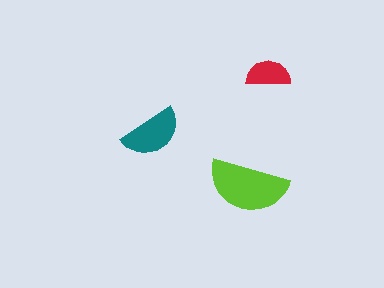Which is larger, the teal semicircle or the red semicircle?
The teal one.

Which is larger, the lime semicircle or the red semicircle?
The lime one.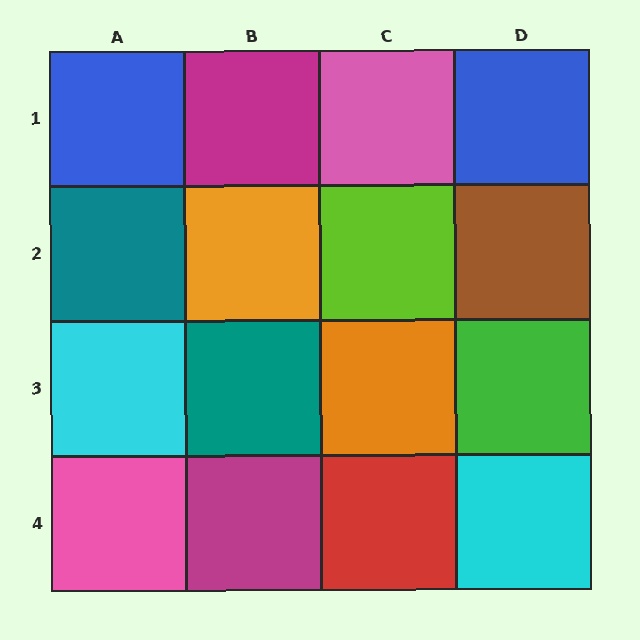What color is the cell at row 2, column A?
Teal.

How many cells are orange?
2 cells are orange.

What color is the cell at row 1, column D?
Blue.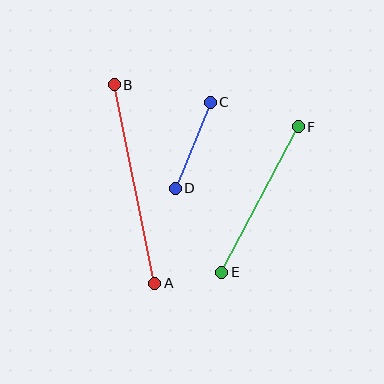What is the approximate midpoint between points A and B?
The midpoint is at approximately (135, 184) pixels.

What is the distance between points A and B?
The distance is approximately 202 pixels.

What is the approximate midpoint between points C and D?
The midpoint is at approximately (193, 145) pixels.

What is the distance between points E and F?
The distance is approximately 165 pixels.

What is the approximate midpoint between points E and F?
The midpoint is at approximately (260, 199) pixels.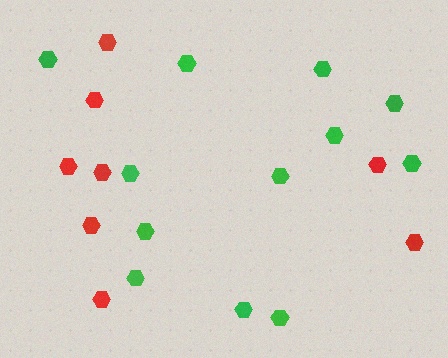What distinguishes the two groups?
There are 2 groups: one group of red hexagons (8) and one group of green hexagons (12).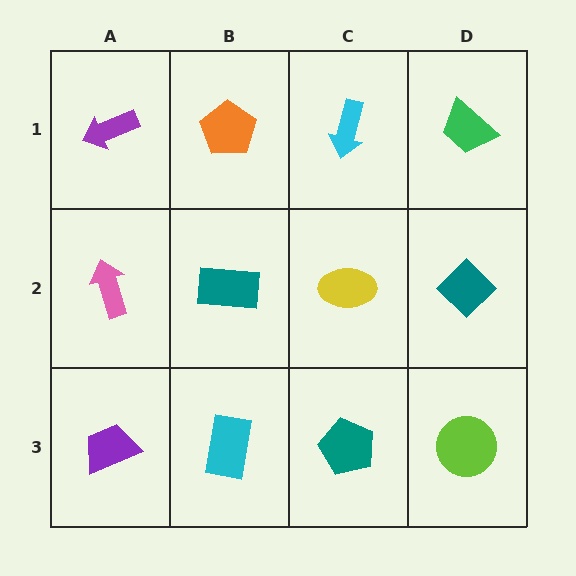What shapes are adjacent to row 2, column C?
A cyan arrow (row 1, column C), a teal pentagon (row 3, column C), a teal rectangle (row 2, column B), a teal diamond (row 2, column D).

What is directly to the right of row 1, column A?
An orange pentagon.